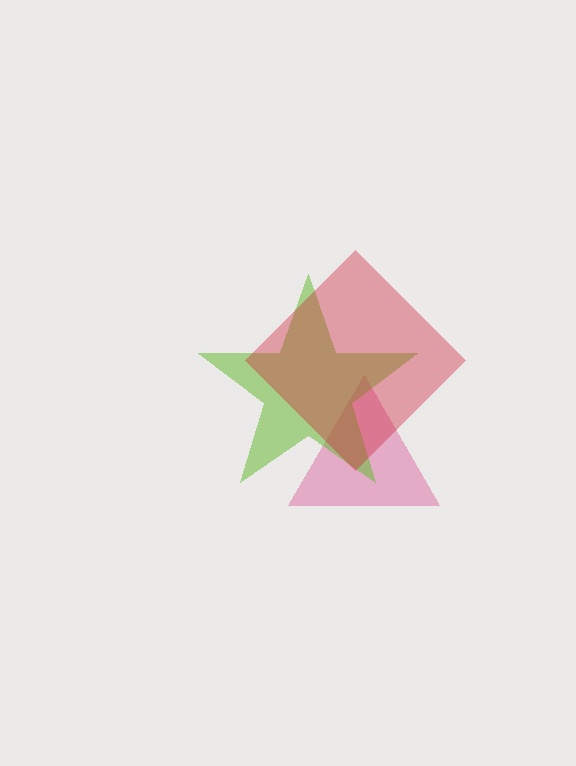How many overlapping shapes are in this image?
There are 3 overlapping shapes in the image.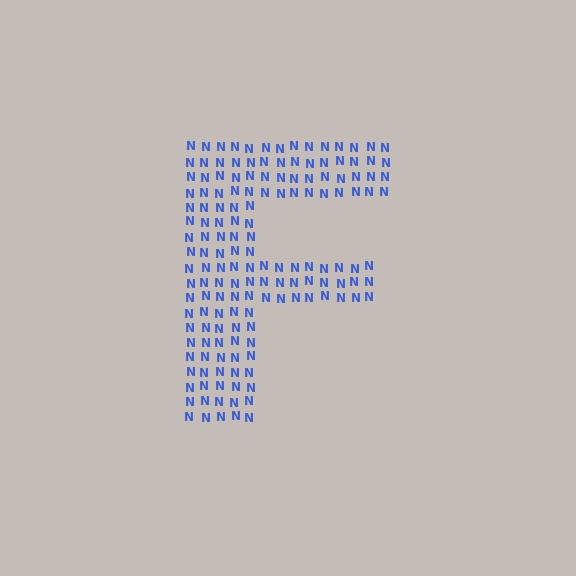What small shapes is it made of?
It is made of small letter N's.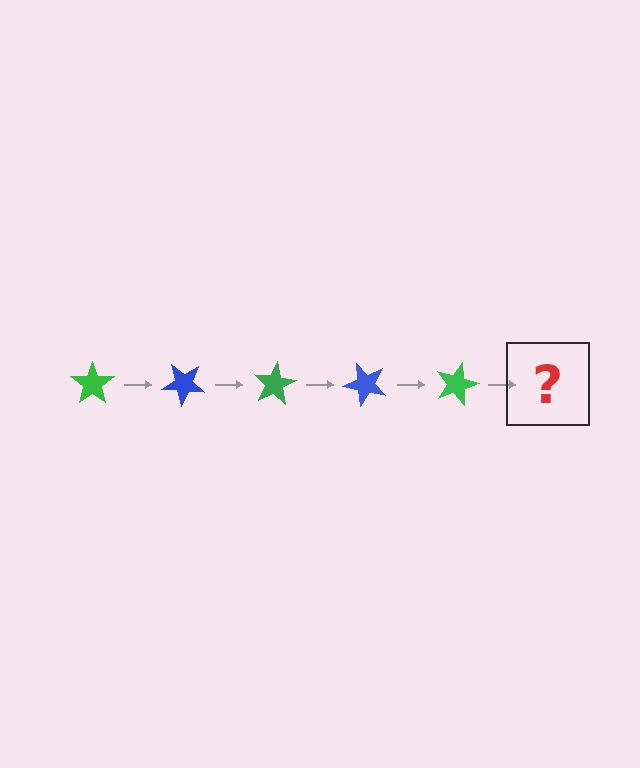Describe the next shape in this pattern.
It should be a blue star, rotated 200 degrees from the start.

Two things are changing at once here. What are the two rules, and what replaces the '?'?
The two rules are that it rotates 40 degrees each step and the color cycles through green and blue. The '?' should be a blue star, rotated 200 degrees from the start.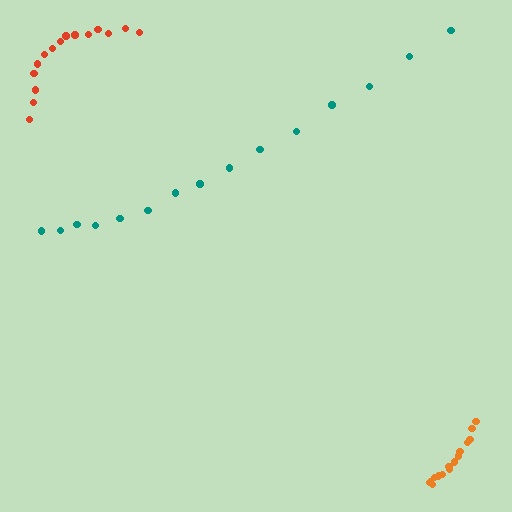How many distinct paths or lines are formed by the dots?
There are 3 distinct paths.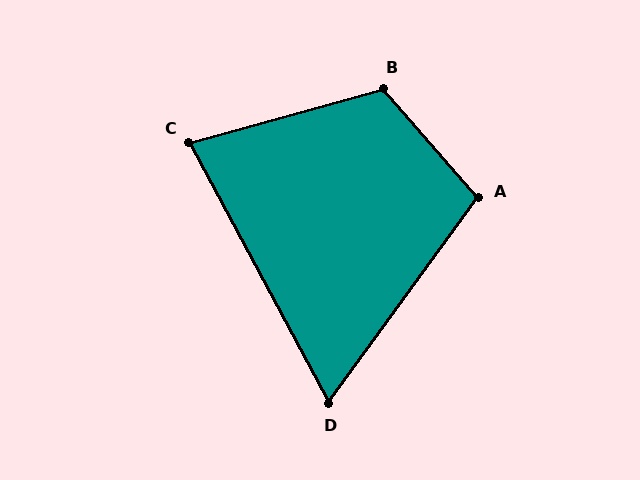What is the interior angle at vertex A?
Approximately 103 degrees (obtuse).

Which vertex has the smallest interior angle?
D, at approximately 64 degrees.